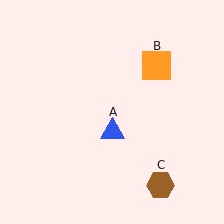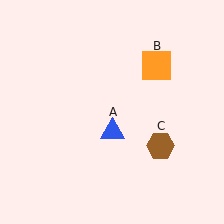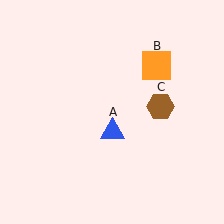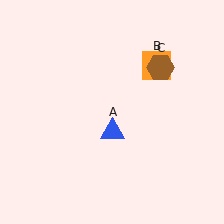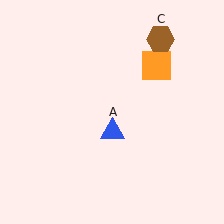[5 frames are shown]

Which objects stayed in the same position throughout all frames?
Blue triangle (object A) and orange square (object B) remained stationary.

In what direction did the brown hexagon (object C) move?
The brown hexagon (object C) moved up.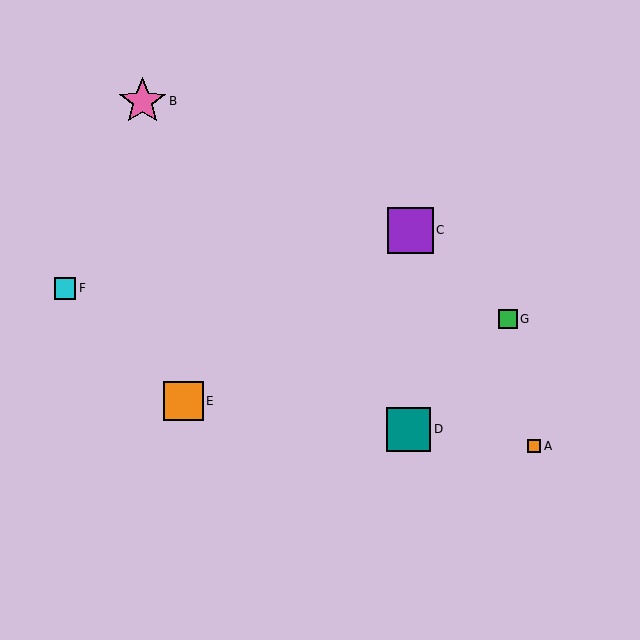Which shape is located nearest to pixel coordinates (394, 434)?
The teal square (labeled D) at (409, 429) is nearest to that location.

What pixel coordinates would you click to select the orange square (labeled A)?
Click at (534, 446) to select the orange square A.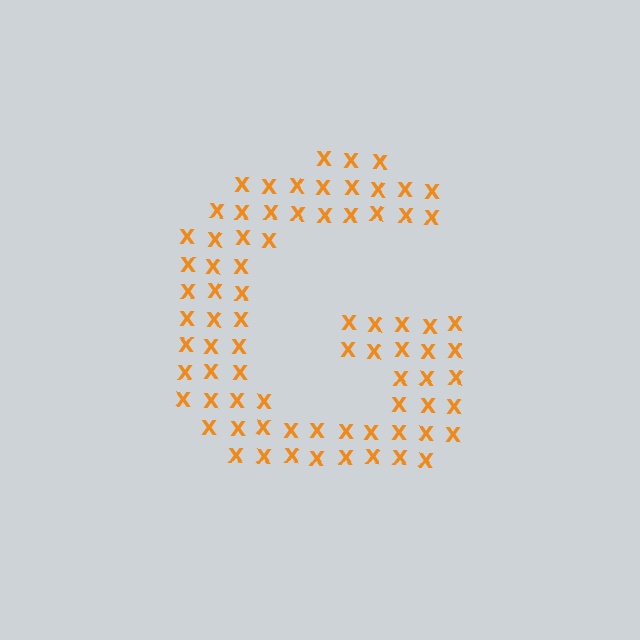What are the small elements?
The small elements are letter X's.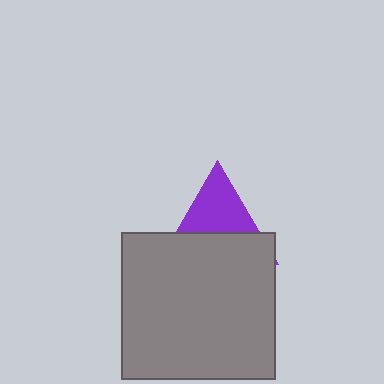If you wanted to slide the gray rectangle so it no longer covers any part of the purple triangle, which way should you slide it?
Slide it down — that is the most direct way to separate the two shapes.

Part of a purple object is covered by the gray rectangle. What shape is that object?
It is a triangle.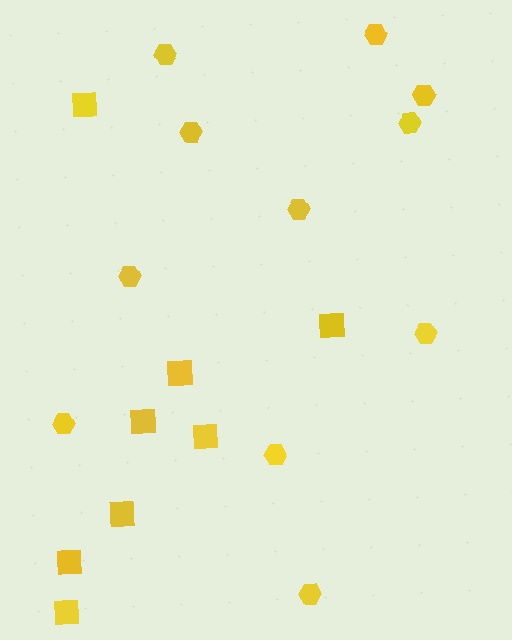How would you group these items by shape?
There are 2 groups: one group of squares (8) and one group of hexagons (11).